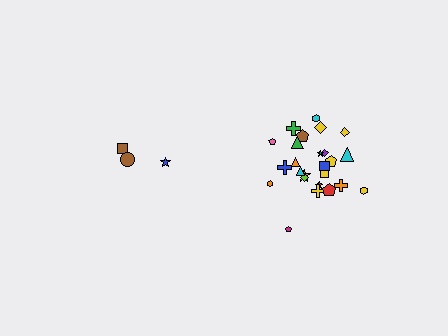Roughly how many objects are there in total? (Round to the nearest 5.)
Roughly 30 objects in total.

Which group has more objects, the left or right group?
The right group.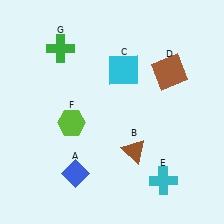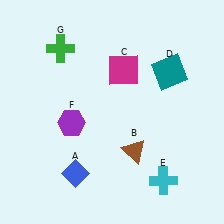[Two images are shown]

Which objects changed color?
C changed from cyan to magenta. D changed from brown to teal. F changed from lime to purple.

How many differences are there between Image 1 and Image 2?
There are 3 differences between the two images.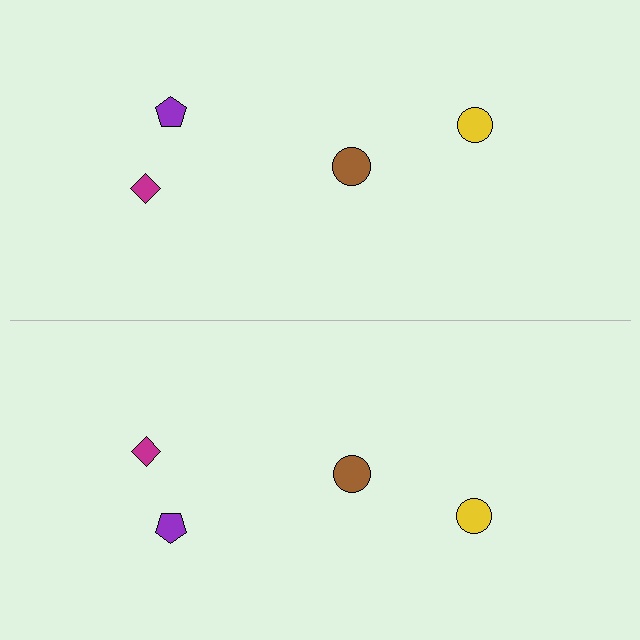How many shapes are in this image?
There are 8 shapes in this image.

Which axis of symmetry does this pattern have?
The pattern has a horizontal axis of symmetry running through the center of the image.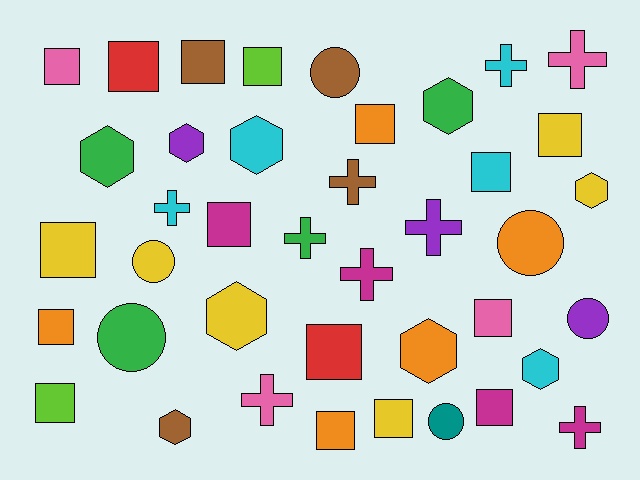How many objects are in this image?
There are 40 objects.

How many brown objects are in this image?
There are 4 brown objects.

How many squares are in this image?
There are 16 squares.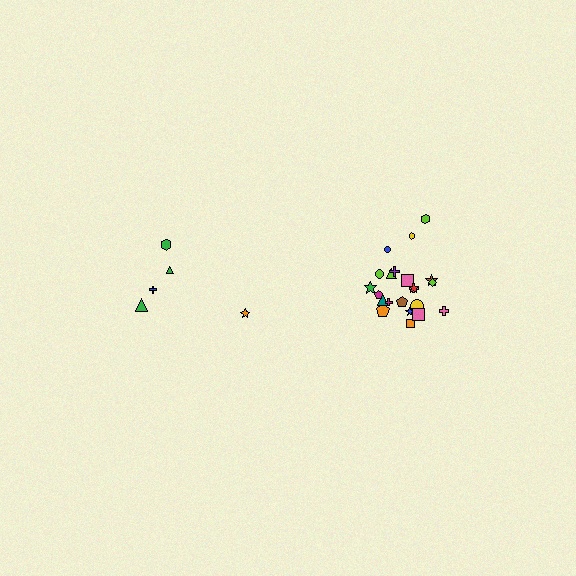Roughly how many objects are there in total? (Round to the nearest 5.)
Roughly 25 objects in total.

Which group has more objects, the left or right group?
The right group.